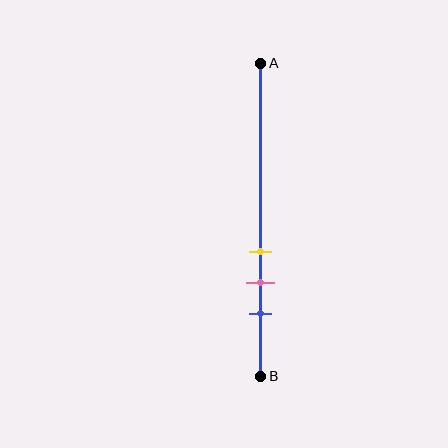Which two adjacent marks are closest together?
The yellow and pink marks are the closest adjacent pair.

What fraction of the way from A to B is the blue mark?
The blue mark is approximately 80% (0.8) of the way from A to B.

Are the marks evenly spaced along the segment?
Yes, the marks are approximately evenly spaced.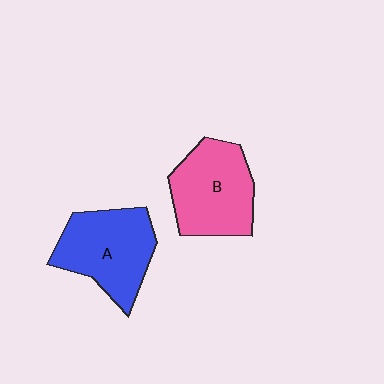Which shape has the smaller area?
Shape B (pink).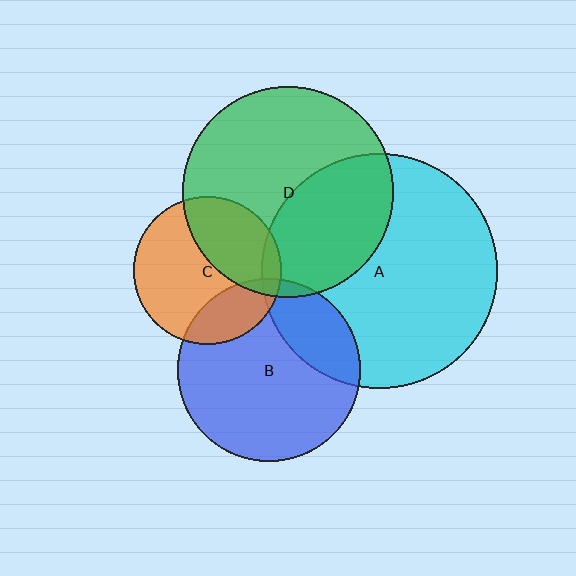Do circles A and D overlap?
Yes.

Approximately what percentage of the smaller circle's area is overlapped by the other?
Approximately 40%.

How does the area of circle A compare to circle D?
Approximately 1.3 times.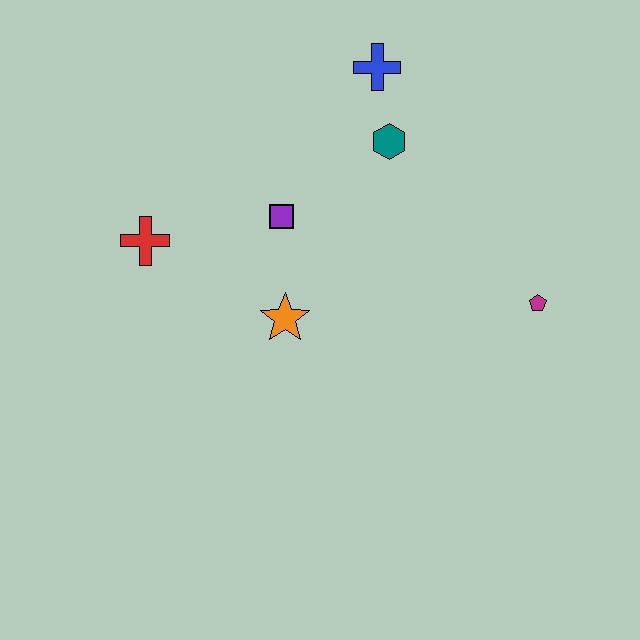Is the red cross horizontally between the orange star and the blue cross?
No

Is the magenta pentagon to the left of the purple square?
No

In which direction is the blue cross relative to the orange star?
The blue cross is above the orange star.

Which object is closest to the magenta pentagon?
The teal hexagon is closest to the magenta pentagon.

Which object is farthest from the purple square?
The magenta pentagon is farthest from the purple square.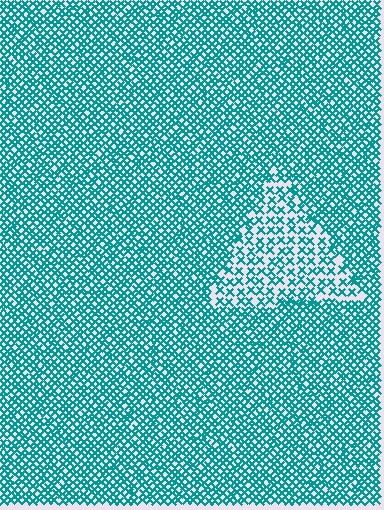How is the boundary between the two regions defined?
The boundary is defined by a change in element density (approximately 2.0x ratio). All elements are the same color, size, and shape.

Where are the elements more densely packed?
The elements are more densely packed outside the triangle boundary.